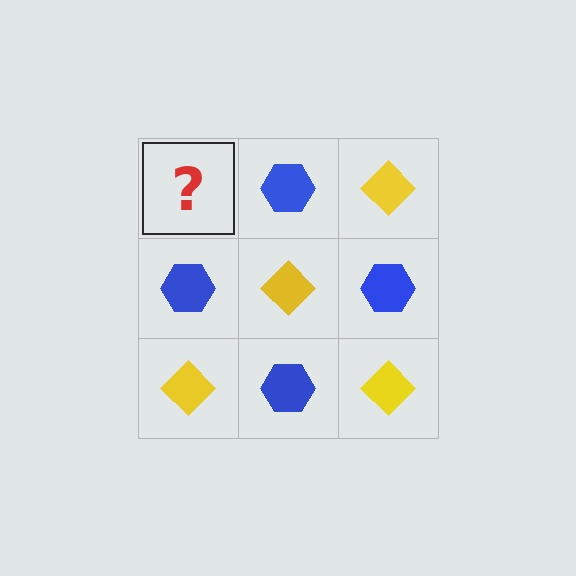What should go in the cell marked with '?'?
The missing cell should contain a yellow diamond.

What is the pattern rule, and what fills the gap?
The rule is that it alternates yellow diamond and blue hexagon in a checkerboard pattern. The gap should be filled with a yellow diamond.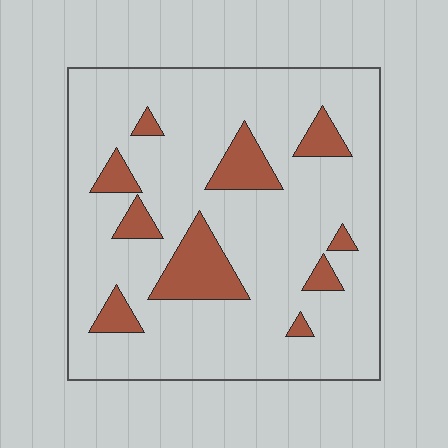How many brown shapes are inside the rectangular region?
10.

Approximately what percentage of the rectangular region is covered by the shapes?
Approximately 15%.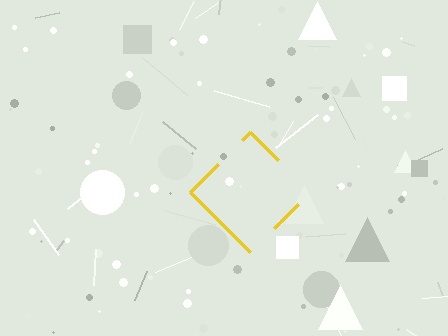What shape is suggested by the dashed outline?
The dashed outline suggests a diamond.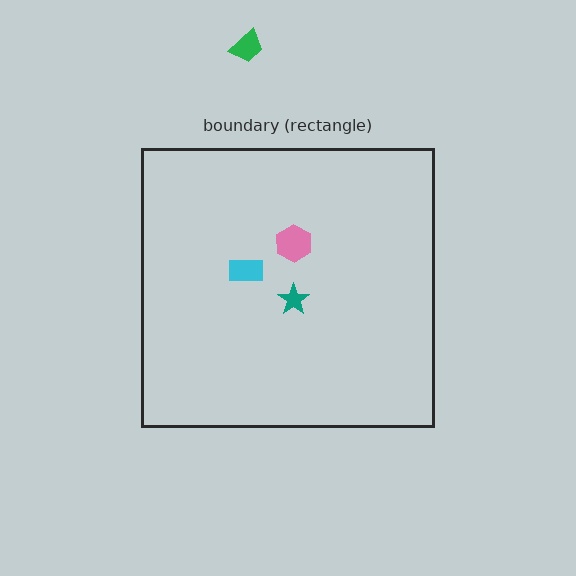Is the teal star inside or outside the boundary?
Inside.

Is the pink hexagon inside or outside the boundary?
Inside.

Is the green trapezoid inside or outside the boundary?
Outside.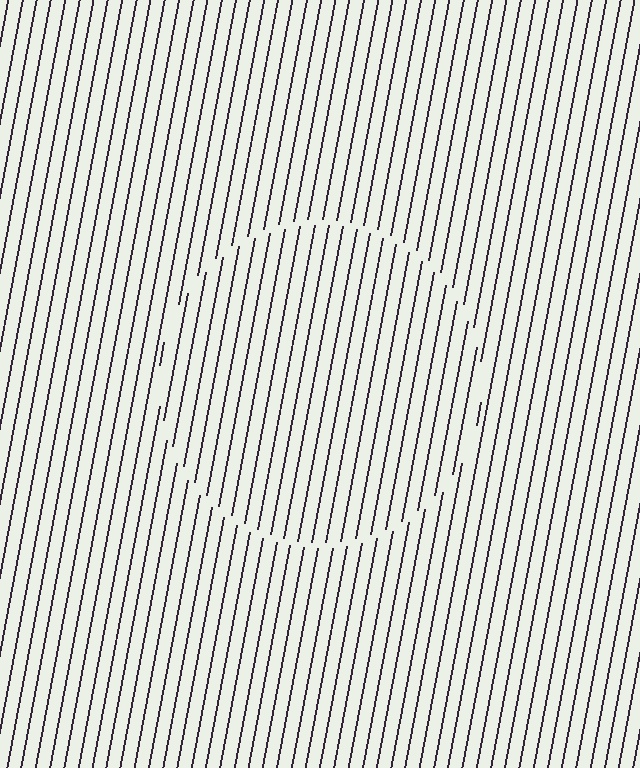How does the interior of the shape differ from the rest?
The interior of the shape contains the same grating, shifted by half a period — the contour is defined by the phase discontinuity where line-ends from the inner and outer gratings abut.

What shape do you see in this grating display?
An illusory circle. The interior of the shape contains the same grating, shifted by half a period — the contour is defined by the phase discontinuity where line-ends from the inner and outer gratings abut.